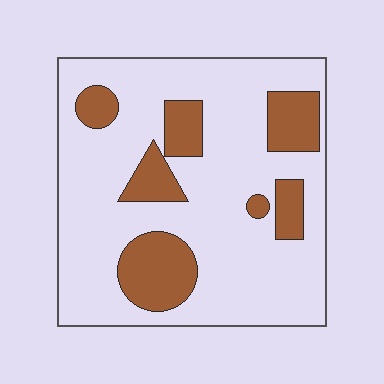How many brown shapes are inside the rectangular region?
7.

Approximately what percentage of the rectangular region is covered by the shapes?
Approximately 25%.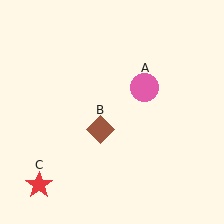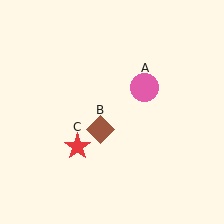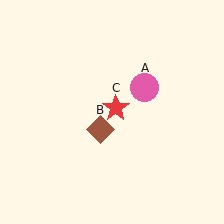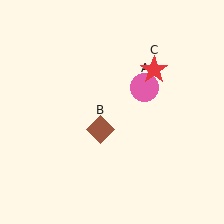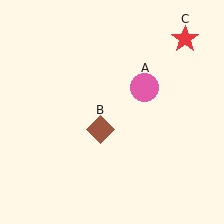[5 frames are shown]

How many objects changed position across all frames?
1 object changed position: red star (object C).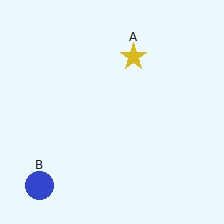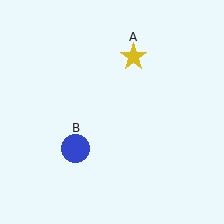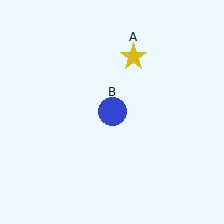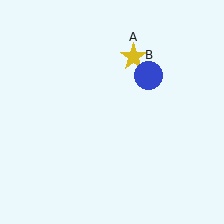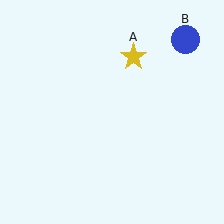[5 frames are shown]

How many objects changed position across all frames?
1 object changed position: blue circle (object B).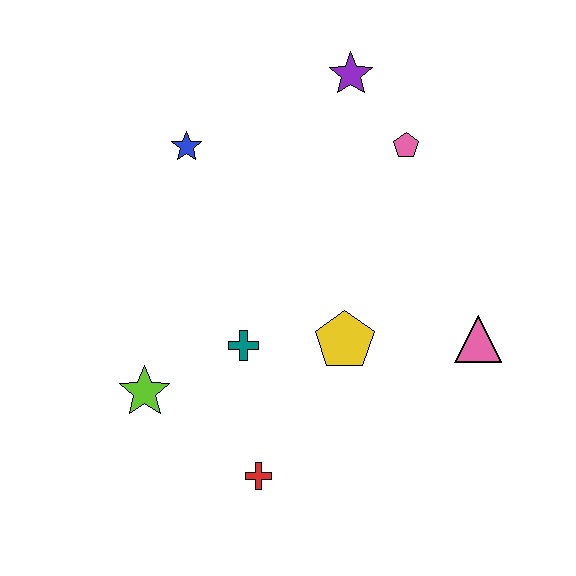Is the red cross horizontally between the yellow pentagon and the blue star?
Yes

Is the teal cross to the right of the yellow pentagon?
No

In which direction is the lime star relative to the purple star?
The lime star is below the purple star.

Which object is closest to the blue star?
The purple star is closest to the blue star.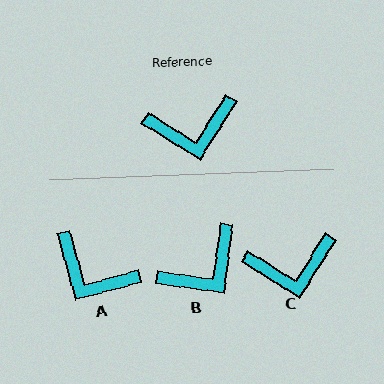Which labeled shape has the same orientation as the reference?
C.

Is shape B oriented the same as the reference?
No, it is off by about 24 degrees.